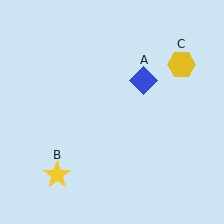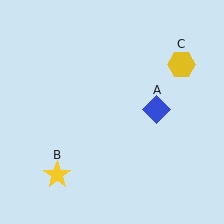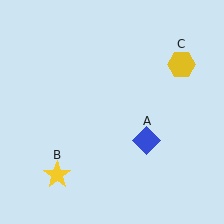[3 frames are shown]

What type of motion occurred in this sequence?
The blue diamond (object A) rotated clockwise around the center of the scene.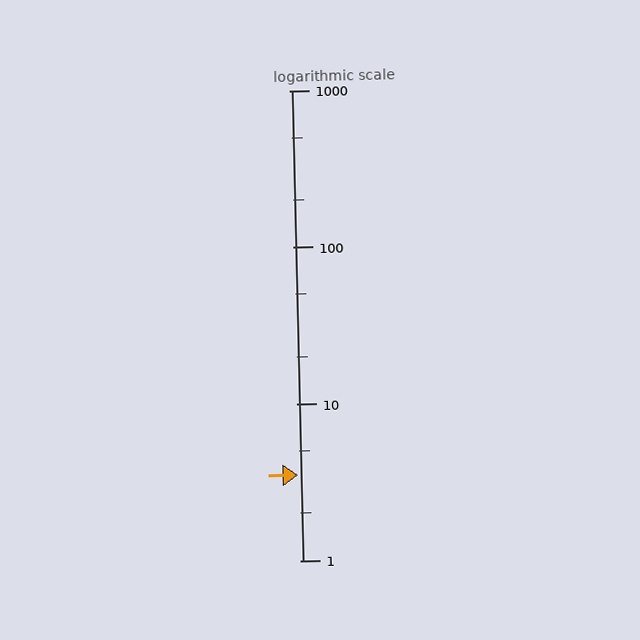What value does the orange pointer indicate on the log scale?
The pointer indicates approximately 3.5.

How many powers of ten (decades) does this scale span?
The scale spans 3 decades, from 1 to 1000.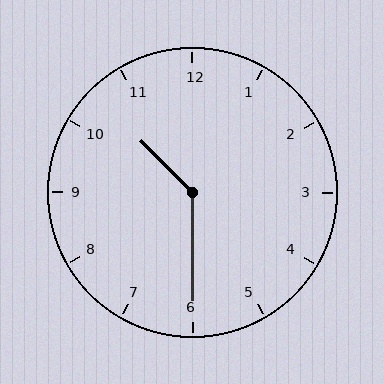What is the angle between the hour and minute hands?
Approximately 135 degrees.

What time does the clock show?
10:30.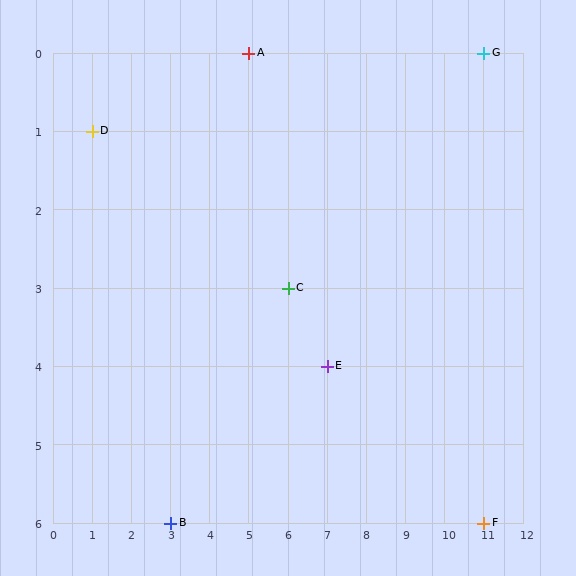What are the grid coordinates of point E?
Point E is at grid coordinates (7, 4).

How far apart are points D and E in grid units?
Points D and E are 6 columns and 3 rows apart (about 6.7 grid units diagonally).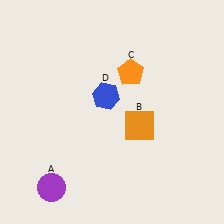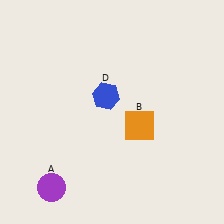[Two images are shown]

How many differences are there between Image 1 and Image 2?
There is 1 difference between the two images.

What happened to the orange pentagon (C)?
The orange pentagon (C) was removed in Image 2. It was in the top-right area of Image 1.